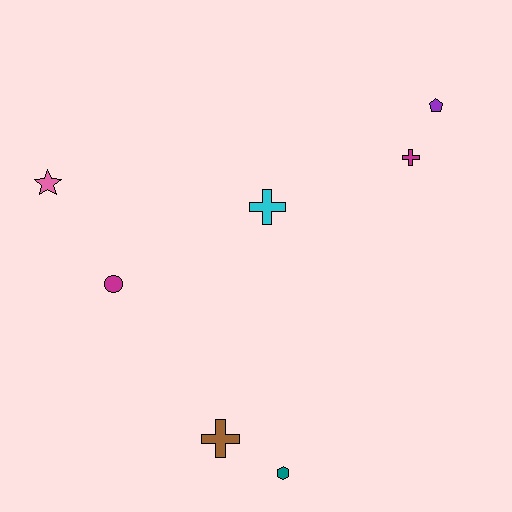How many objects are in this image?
There are 7 objects.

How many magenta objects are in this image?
There are 2 magenta objects.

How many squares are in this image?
There are no squares.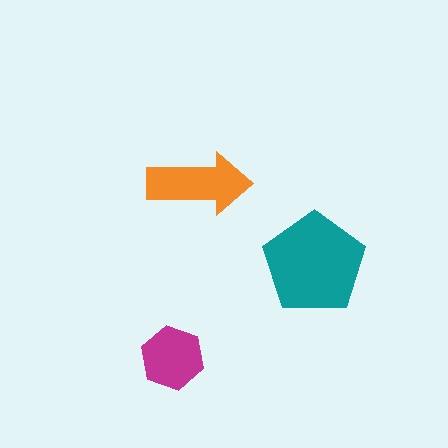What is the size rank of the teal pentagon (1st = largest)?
1st.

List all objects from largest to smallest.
The teal pentagon, the orange arrow, the magenta hexagon.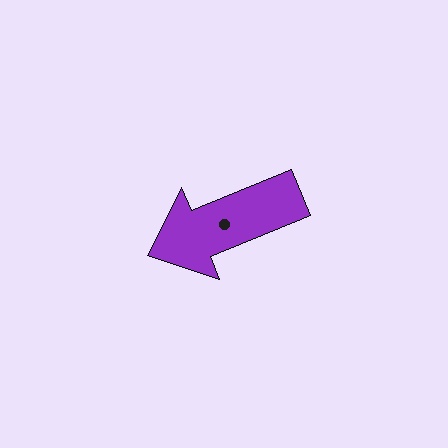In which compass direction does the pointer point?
West.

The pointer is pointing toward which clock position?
Roughly 8 o'clock.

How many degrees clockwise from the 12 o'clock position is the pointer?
Approximately 248 degrees.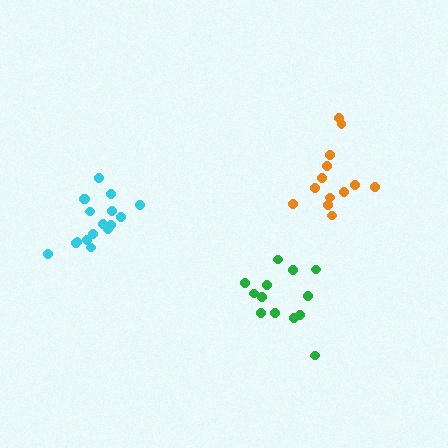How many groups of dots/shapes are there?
There are 3 groups.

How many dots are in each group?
Group 1: 17 dots, Group 2: 13 dots, Group 3: 13 dots (43 total).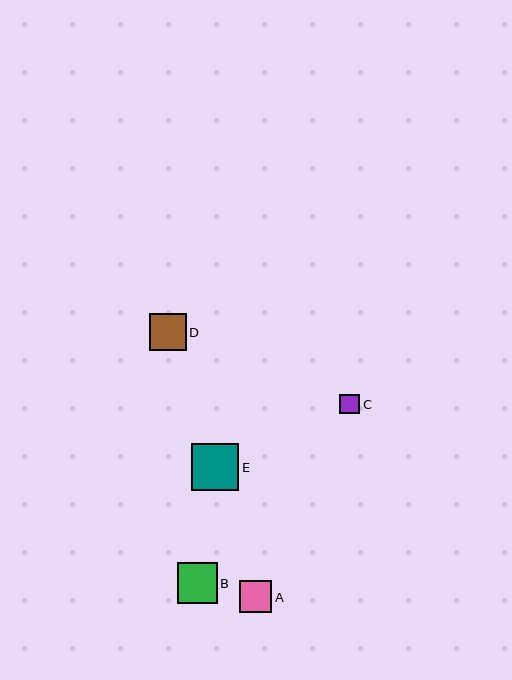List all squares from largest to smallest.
From largest to smallest: E, B, D, A, C.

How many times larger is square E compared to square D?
Square E is approximately 1.3 times the size of square D.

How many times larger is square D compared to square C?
Square D is approximately 1.8 times the size of square C.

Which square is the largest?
Square E is the largest with a size of approximately 47 pixels.